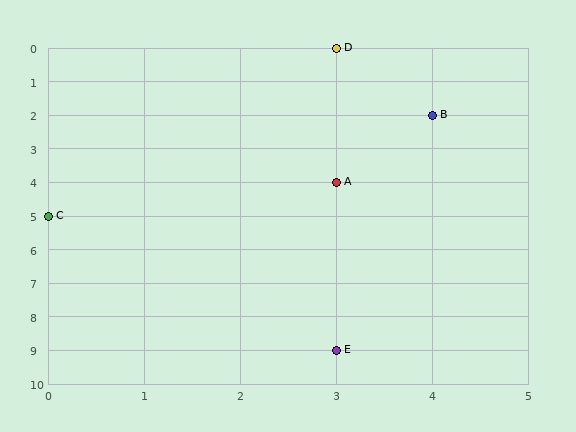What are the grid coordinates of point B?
Point B is at grid coordinates (4, 2).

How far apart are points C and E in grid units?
Points C and E are 3 columns and 4 rows apart (about 5.0 grid units diagonally).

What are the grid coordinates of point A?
Point A is at grid coordinates (3, 4).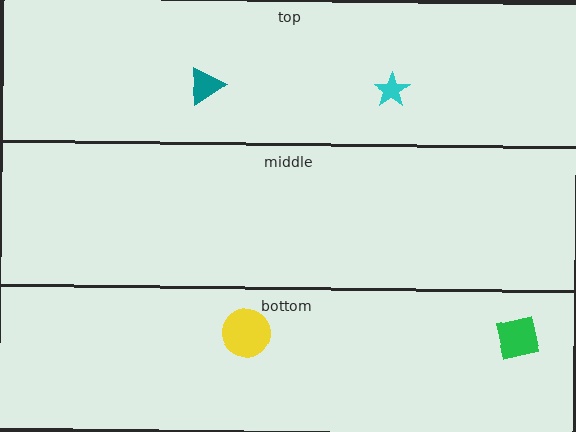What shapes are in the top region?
The teal triangle, the cyan star.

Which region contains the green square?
The bottom region.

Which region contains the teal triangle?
The top region.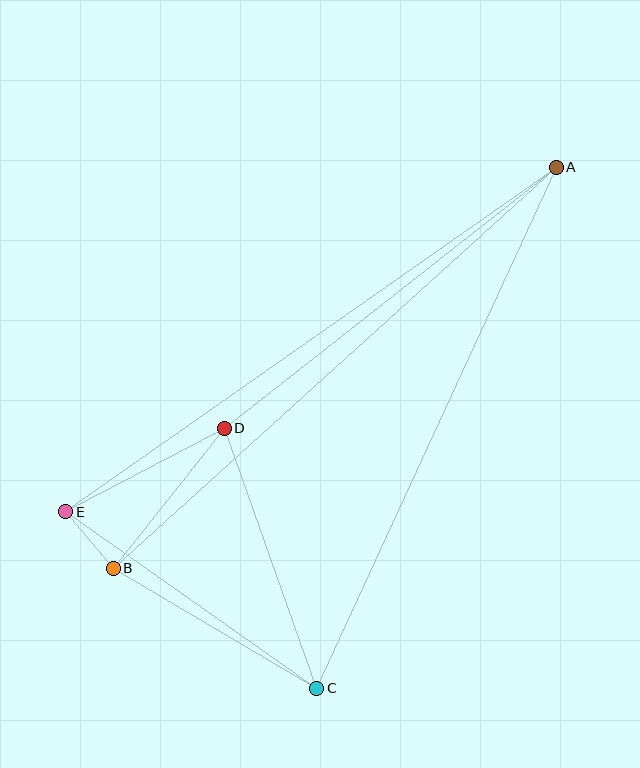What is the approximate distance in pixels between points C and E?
The distance between C and E is approximately 307 pixels.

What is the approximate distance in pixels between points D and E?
The distance between D and E is approximately 179 pixels.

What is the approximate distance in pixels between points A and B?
The distance between A and B is approximately 598 pixels.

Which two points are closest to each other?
Points B and E are closest to each other.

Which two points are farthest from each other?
Points A and E are farthest from each other.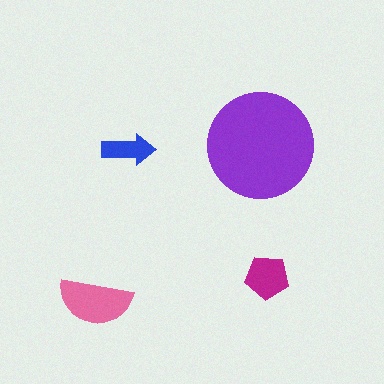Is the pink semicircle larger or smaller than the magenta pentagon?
Larger.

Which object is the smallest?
The blue arrow.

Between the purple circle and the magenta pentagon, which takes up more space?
The purple circle.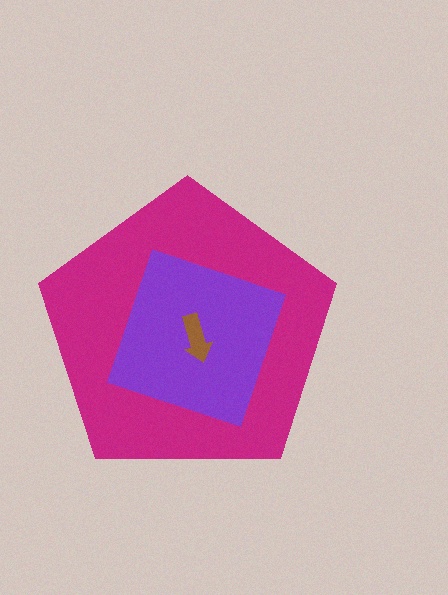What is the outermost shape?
The magenta pentagon.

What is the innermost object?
The brown arrow.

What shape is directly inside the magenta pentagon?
The purple diamond.